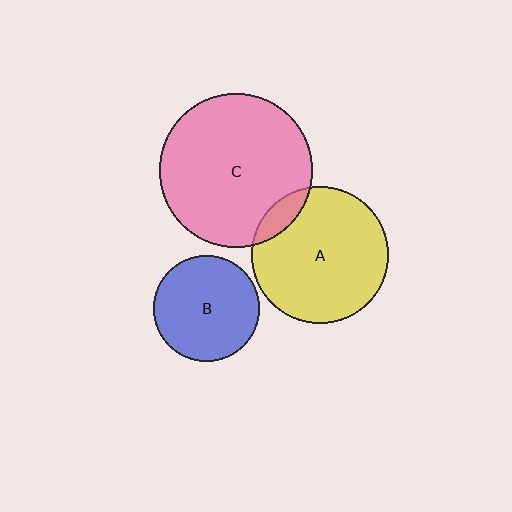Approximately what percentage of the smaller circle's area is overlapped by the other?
Approximately 10%.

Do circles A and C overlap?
Yes.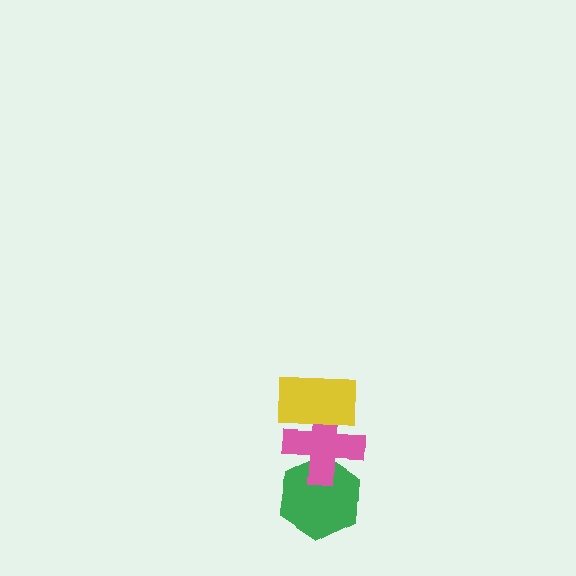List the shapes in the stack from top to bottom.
From top to bottom: the yellow rectangle, the pink cross, the green hexagon.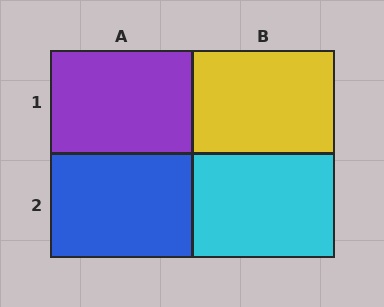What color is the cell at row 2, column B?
Cyan.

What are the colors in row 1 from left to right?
Purple, yellow.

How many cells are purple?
1 cell is purple.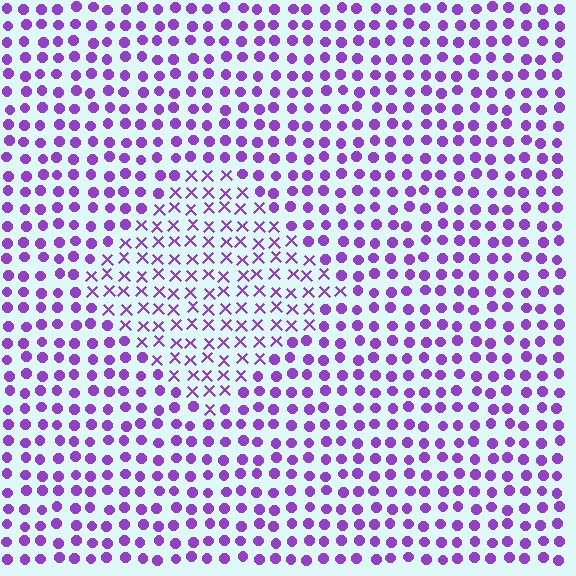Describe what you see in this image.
The image is filled with small purple elements arranged in a uniform grid. A diamond-shaped region contains X marks, while the surrounding area contains circles. The boundary is defined purely by the change in element shape.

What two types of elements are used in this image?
The image uses X marks inside the diamond region and circles outside it.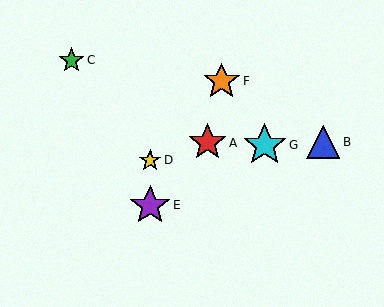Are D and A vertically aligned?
No, D is at x≈150 and A is at x≈208.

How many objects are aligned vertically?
2 objects (D, E) are aligned vertically.